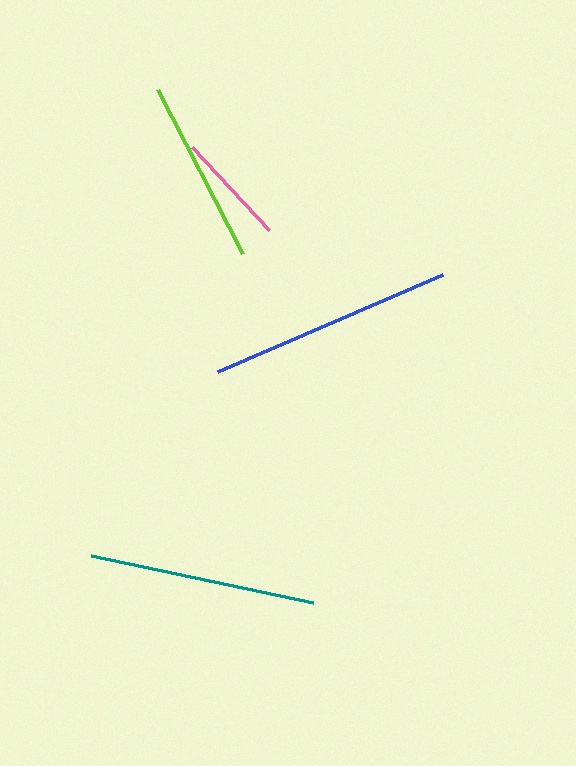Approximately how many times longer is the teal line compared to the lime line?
The teal line is approximately 1.2 times the length of the lime line.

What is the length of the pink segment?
The pink segment is approximately 113 pixels long.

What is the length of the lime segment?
The lime segment is approximately 186 pixels long.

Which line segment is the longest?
The blue line is the longest at approximately 245 pixels.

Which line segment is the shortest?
The pink line is the shortest at approximately 113 pixels.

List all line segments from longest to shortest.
From longest to shortest: blue, teal, lime, pink.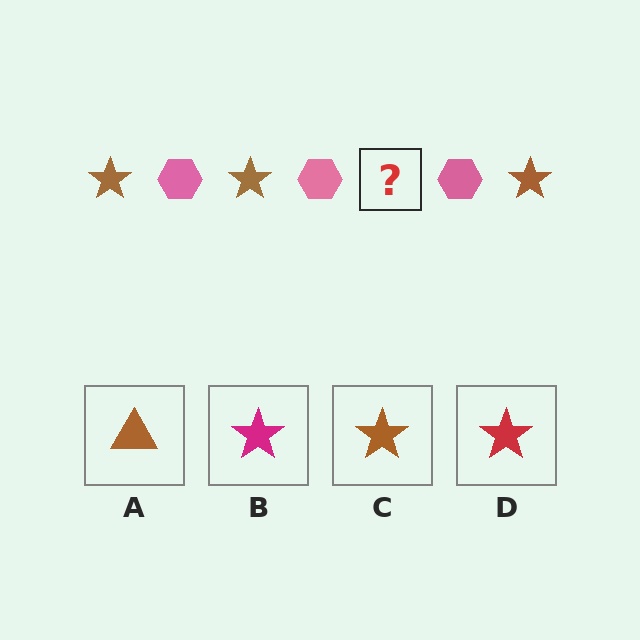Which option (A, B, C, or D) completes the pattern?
C.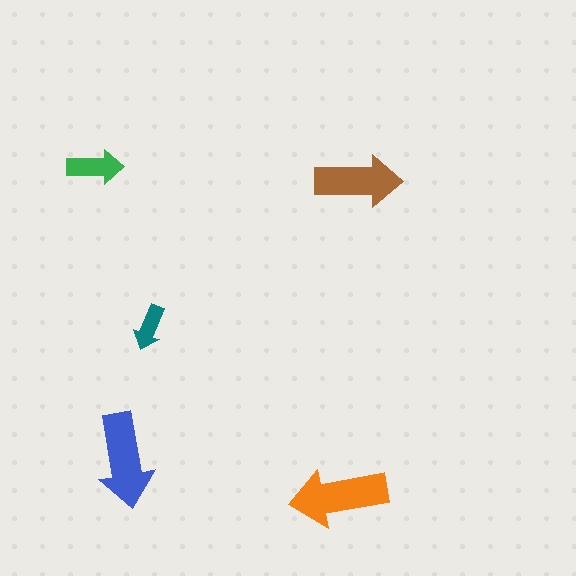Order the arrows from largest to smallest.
the orange one, the blue one, the brown one, the green one, the teal one.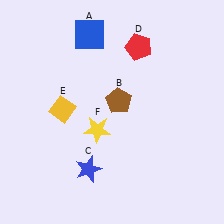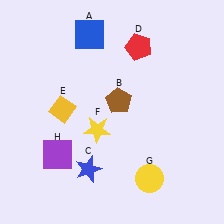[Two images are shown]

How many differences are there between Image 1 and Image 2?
There are 2 differences between the two images.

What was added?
A yellow circle (G), a purple square (H) were added in Image 2.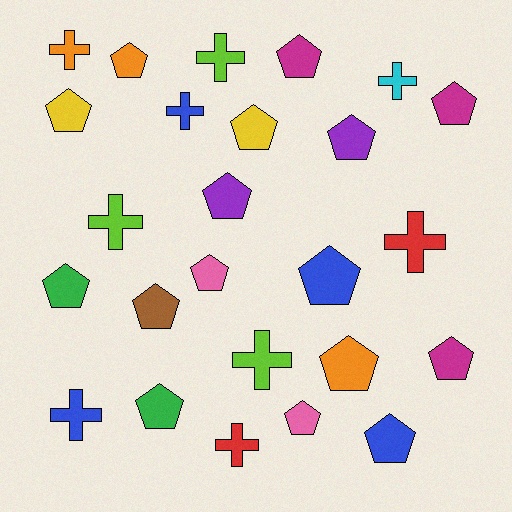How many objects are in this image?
There are 25 objects.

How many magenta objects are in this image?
There are 3 magenta objects.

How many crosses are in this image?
There are 9 crosses.